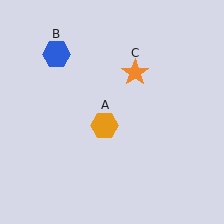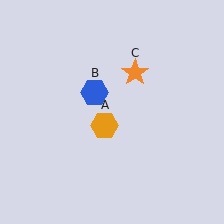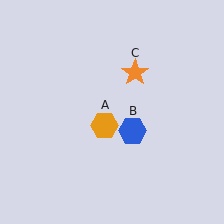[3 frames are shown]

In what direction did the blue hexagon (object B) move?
The blue hexagon (object B) moved down and to the right.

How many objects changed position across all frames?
1 object changed position: blue hexagon (object B).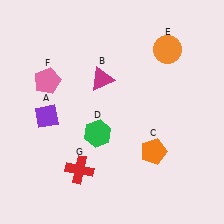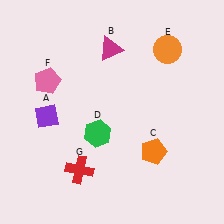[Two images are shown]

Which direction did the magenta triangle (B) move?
The magenta triangle (B) moved up.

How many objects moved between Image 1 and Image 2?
1 object moved between the two images.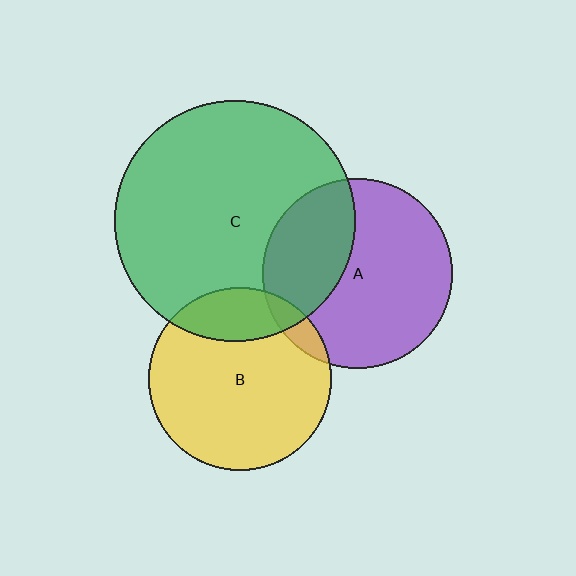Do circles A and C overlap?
Yes.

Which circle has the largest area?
Circle C (green).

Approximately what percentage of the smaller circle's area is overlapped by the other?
Approximately 35%.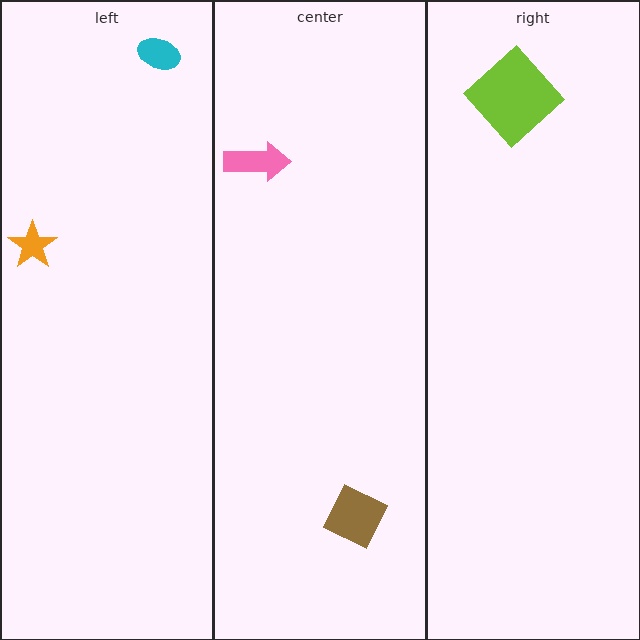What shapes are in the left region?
The cyan ellipse, the orange star.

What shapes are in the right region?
The lime diamond.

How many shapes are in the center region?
2.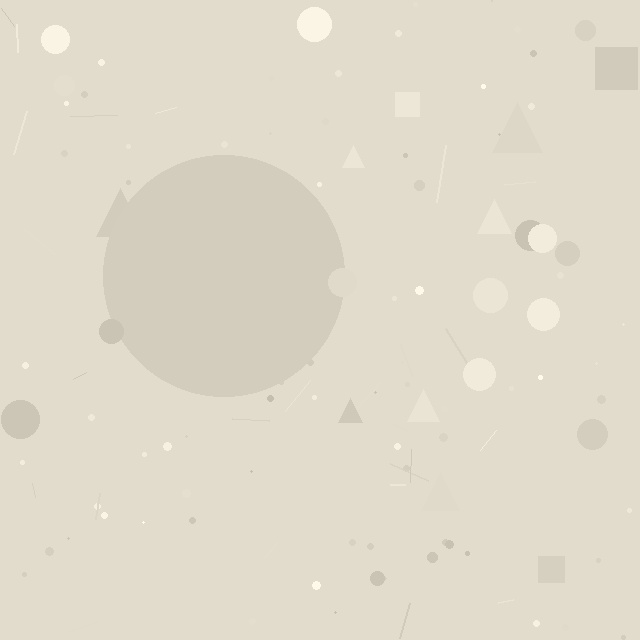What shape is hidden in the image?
A circle is hidden in the image.